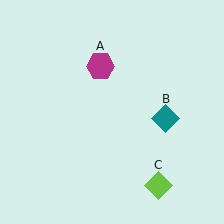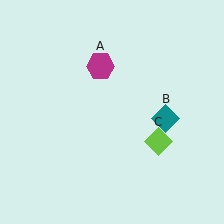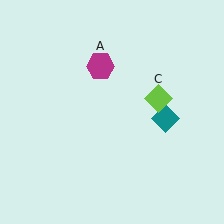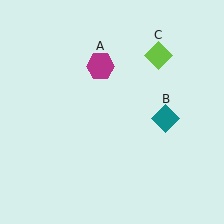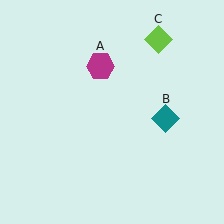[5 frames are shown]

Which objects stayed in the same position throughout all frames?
Magenta hexagon (object A) and teal diamond (object B) remained stationary.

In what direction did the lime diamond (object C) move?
The lime diamond (object C) moved up.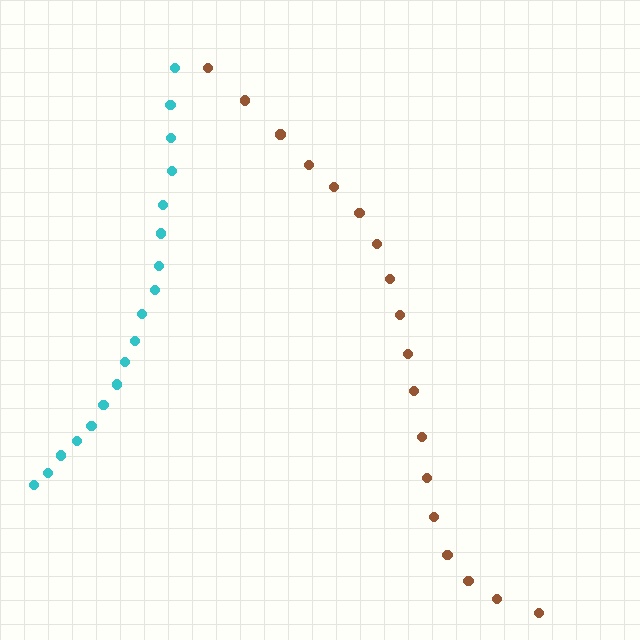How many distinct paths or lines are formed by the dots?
There are 2 distinct paths.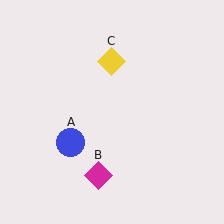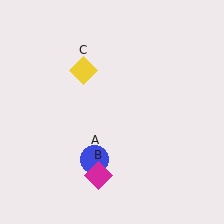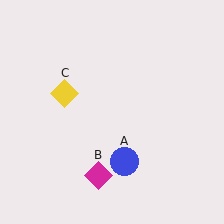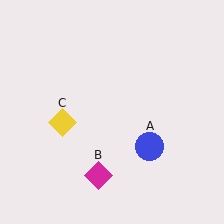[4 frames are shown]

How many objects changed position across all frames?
2 objects changed position: blue circle (object A), yellow diamond (object C).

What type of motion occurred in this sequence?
The blue circle (object A), yellow diamond (object C) rotated counterclockwise around the center of the scene.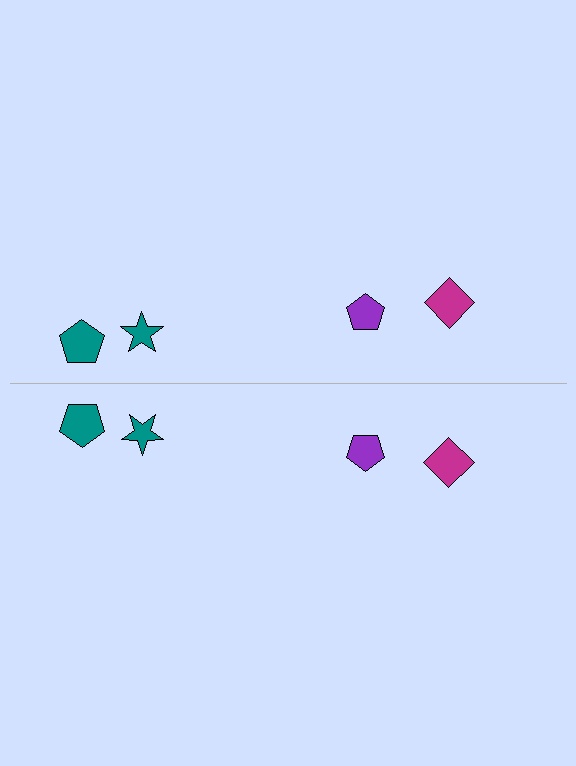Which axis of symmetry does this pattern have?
The pattern has a horizontal axis of symmetry running through the center of the image.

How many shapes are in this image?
There are 8 shapes in this image.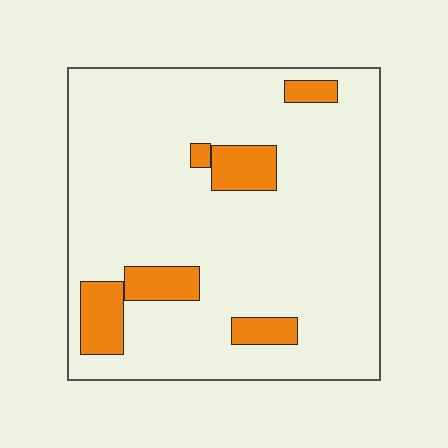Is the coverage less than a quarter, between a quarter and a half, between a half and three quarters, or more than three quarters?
Less than a quarter.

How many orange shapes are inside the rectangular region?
6.